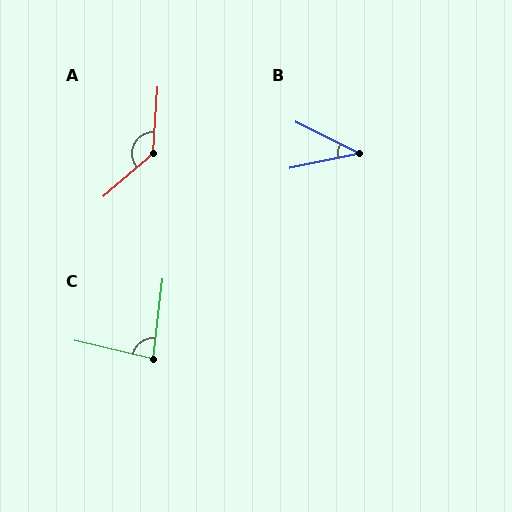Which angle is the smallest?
B, at approximately 39 degrees.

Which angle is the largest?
A, at approximately 134 degrees.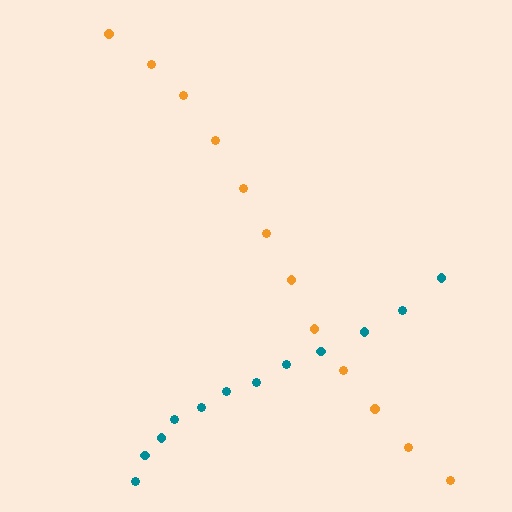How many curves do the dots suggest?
There are 2 distinct paths.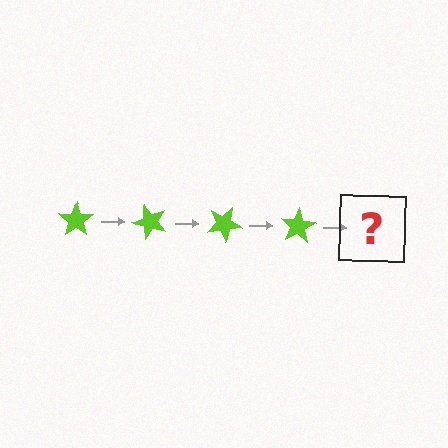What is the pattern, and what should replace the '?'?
The pattern is that the star rotates 50 degrees each step. The '?' should be a lime star rotated 200 degrees.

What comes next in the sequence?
The next element should be a lime star rotated 200 degrees.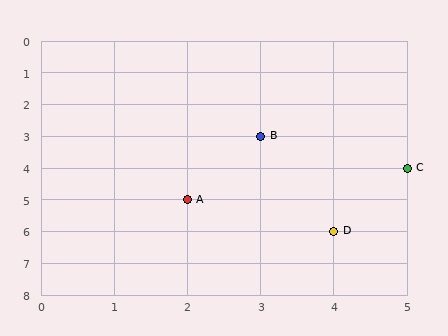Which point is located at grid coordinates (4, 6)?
Point D is at (4, 6).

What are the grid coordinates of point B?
Point B is at grid coordinates (3, 3).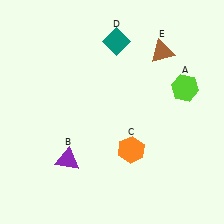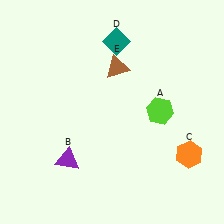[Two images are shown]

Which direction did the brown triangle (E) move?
The brown triangle (E) moved left.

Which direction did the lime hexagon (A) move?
The lime hexagon (A) moved left.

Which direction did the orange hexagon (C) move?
The orange hexagon (C) moved right.